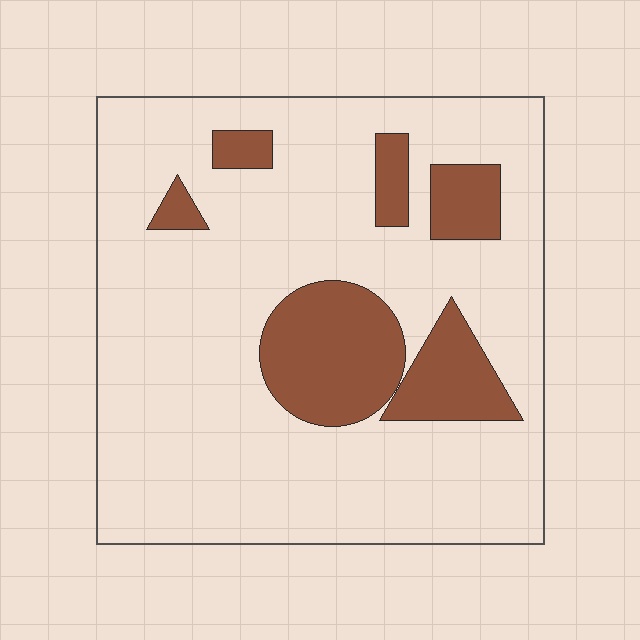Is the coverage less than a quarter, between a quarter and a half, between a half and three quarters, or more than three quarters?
Less than a quarter.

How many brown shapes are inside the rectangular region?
6.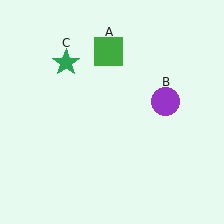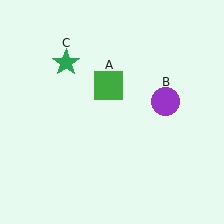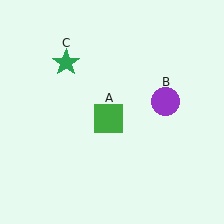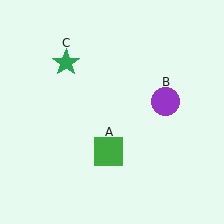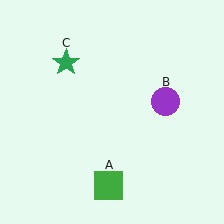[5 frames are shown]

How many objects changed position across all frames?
1 object changed position: green square (object A).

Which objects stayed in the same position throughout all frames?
Purple circle (object B) and green star (object C) remained stationary.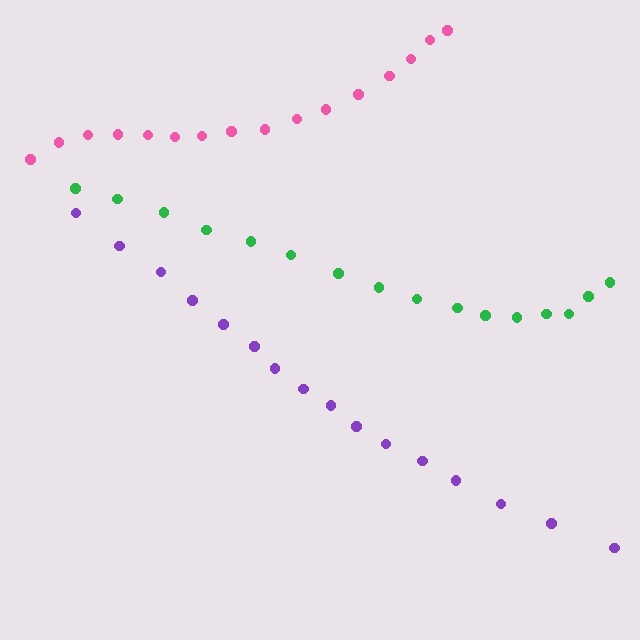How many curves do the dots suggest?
There are 3 distinct paths.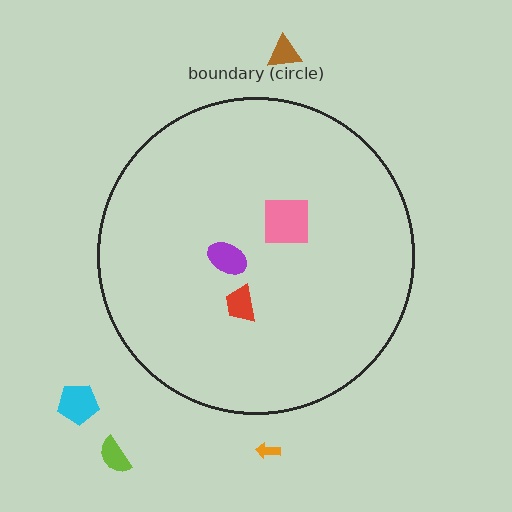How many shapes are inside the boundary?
3 inside, 4 outside.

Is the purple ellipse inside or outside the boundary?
Inside.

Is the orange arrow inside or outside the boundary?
Outside.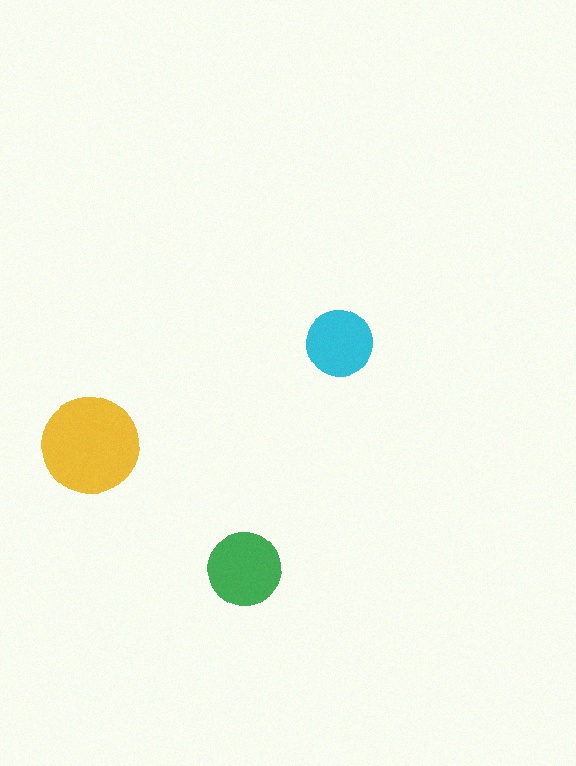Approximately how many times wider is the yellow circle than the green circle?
About 1.5 times wider.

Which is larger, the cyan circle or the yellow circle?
The yellow one.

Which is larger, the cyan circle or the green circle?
The green one.